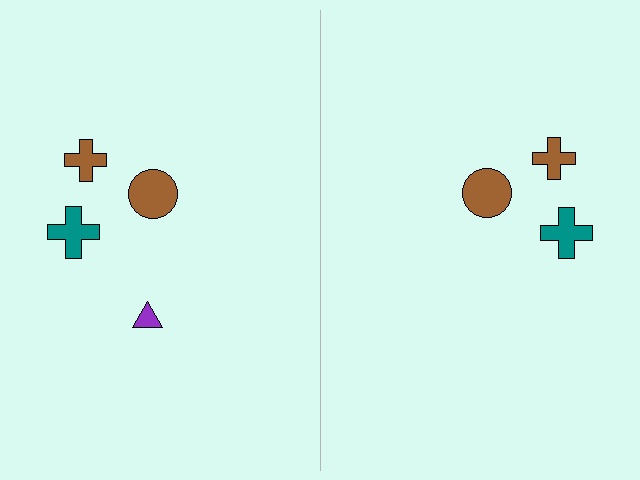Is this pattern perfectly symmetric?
No, the pattern is not perfectly symmetric. A purple triangle is missing from the right side.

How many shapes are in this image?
There are 7 shapes in this image.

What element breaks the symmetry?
A purple triangle is missing from the right side.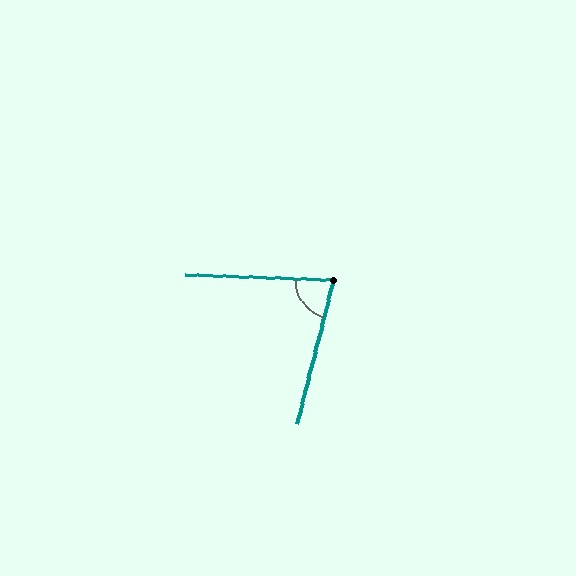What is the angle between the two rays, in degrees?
Approximately 78 degrees.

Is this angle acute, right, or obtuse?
It is acute.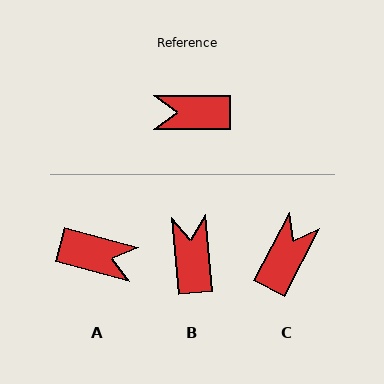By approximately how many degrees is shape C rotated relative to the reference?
Approximately 118 degrees clockwise.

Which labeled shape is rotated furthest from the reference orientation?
A, about 165 degrees away.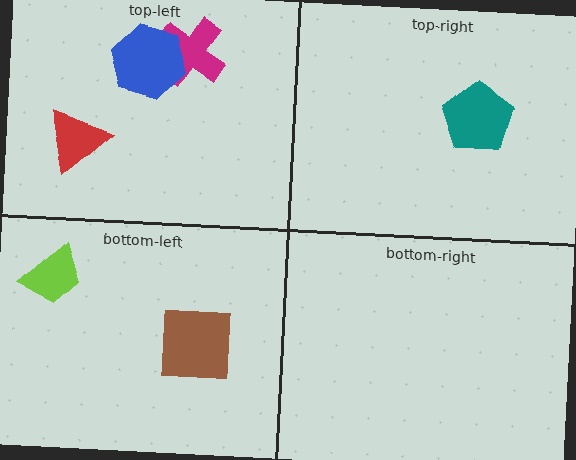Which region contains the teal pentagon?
The top-right region.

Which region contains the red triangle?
The top-left region.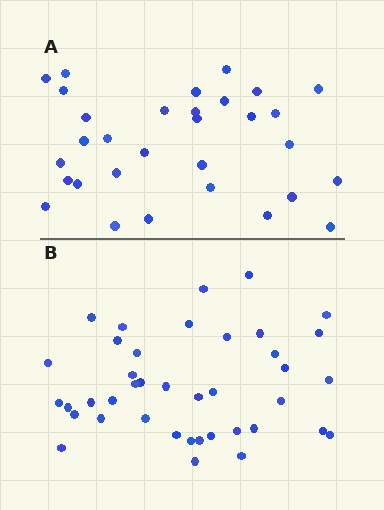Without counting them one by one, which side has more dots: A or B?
Region B (the bottom region) has more dots.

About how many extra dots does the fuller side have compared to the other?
Region B has roughly 8 or so more dots than region A.